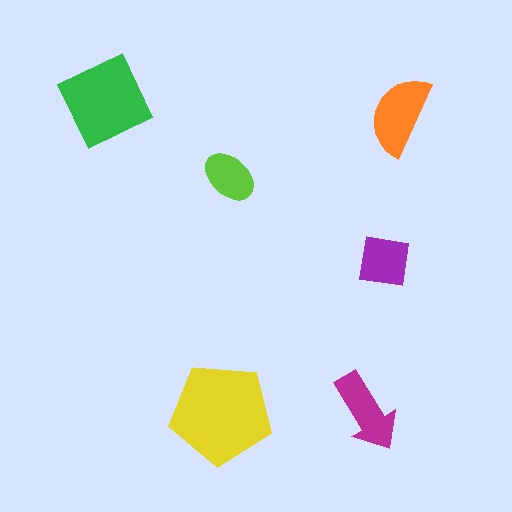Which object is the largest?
The yellow pentagon.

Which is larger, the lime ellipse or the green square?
The green square.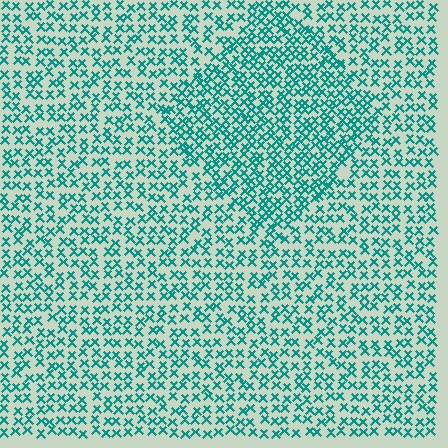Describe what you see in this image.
The image contains small teal elements arranged at two different densities. A diamond-shaped region is visible where the elements are more densely packed than the surrounding area.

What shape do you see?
I see a diamond.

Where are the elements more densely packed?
The elements are more densely packed inside the diamond boundary.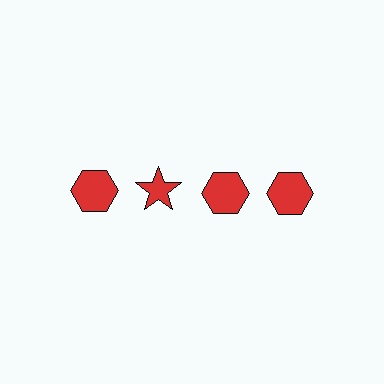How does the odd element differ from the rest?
It has a different shape: star instead of hexagon.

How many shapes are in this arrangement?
There are 4 shapes arranged in a grid pattern.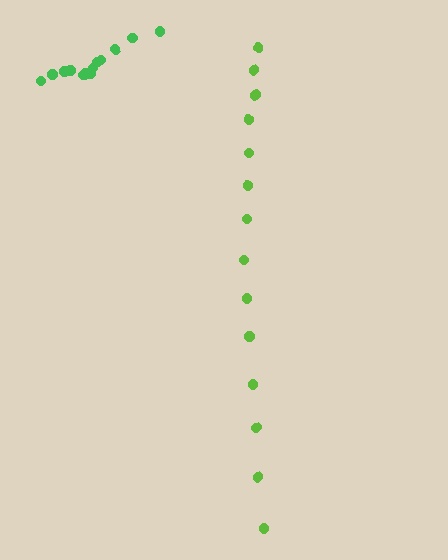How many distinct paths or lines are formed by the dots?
There are 2 distinct paths.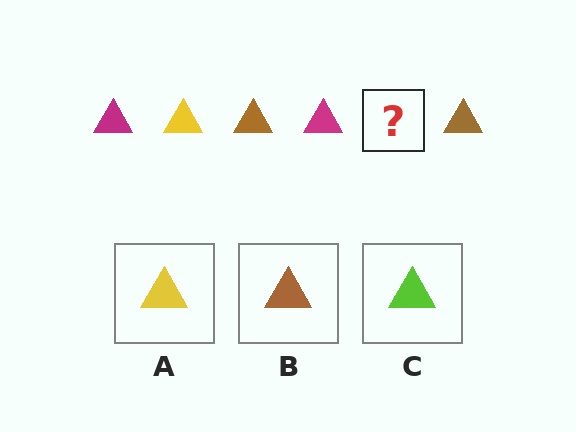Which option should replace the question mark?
Option A.